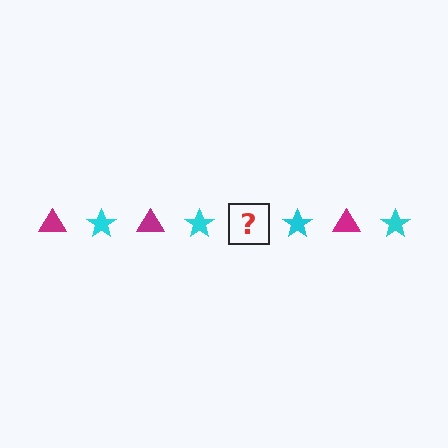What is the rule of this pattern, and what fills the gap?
The rule is that the pattern alternates between magenta triangle and cyan star. The gap should be filled with a magenta triangle.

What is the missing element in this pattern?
The missing element is a magenta triangle.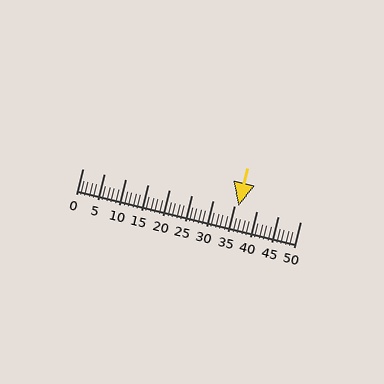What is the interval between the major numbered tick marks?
The major tick marks are spaced 5 units apart.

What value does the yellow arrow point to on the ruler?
The yellow arrow points to approximately 36.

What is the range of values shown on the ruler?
The ruler shows values from 0 to 50.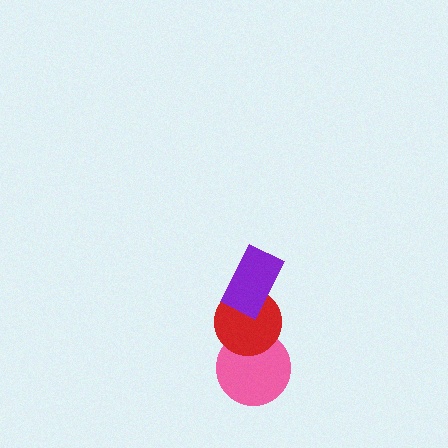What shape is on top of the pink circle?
The red circle is on top of the pink circle.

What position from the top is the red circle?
The red circle is 2nd from the top.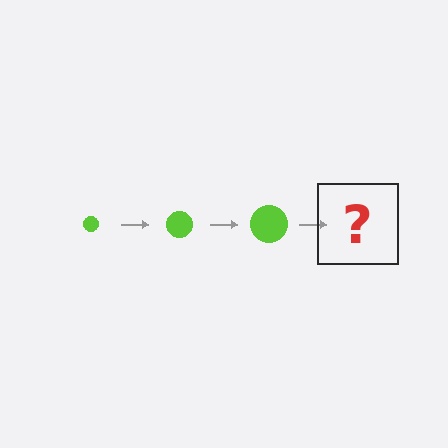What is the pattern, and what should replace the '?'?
The pattern is that the circle gets progressively larger each step. The '?' should be a lime circle, larger than the previous one.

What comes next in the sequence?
The next element should be a lime circle, larger than the previous one.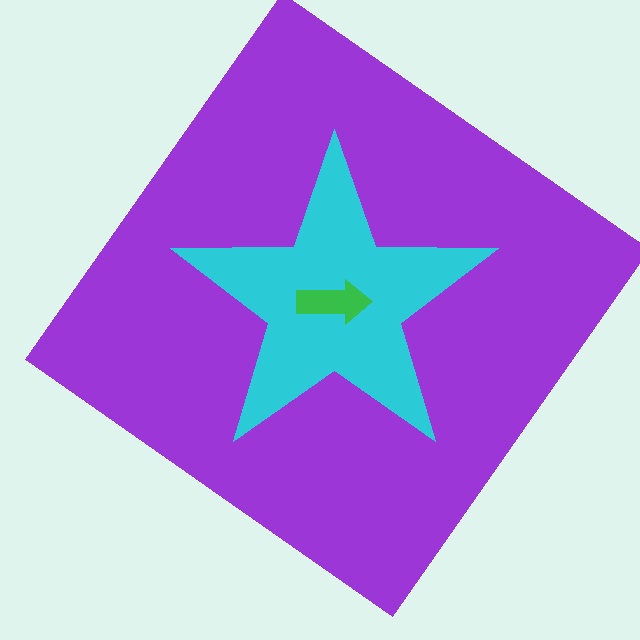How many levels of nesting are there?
3.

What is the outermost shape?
The purple diamond.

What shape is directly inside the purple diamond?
The cyan star.